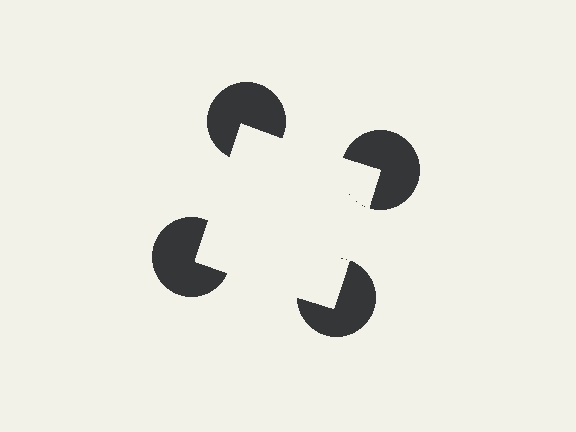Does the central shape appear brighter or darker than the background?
It typically appears slightly brighter than the background, even though no actual brightness change is drawn.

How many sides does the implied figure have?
4 sides.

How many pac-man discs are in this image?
There are 4 — one at each vertex of the illusory square.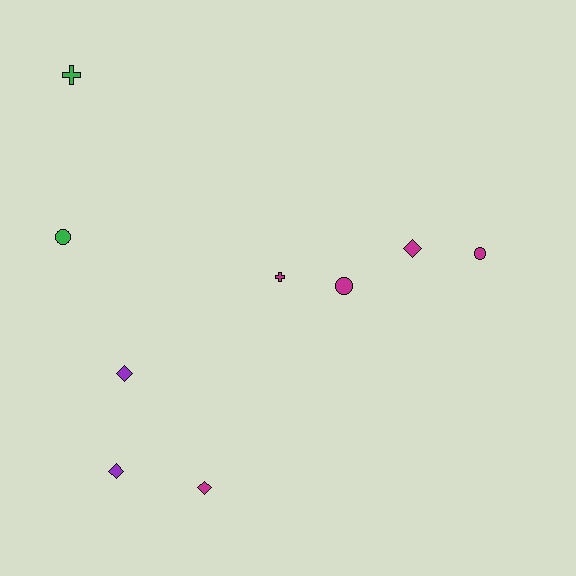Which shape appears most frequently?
Diamond, with 4 objects.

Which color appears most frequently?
Magenta, with 5 objects.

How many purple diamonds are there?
There are 2 purple diamonds.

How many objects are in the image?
There are 9 objects.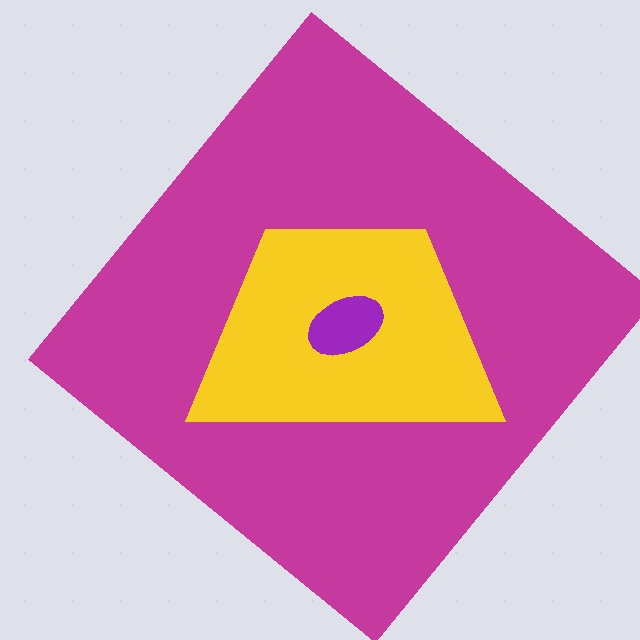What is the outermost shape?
The magenta diamond.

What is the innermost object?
The purple ellipse.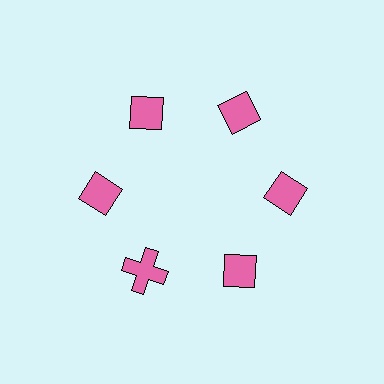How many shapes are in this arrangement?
There are 6 shapes arranged in a ring pattern.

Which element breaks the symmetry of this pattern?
The pink cross at roughly the 7 o'clock position breaks the symmetry. All other shapes are pink diamonds.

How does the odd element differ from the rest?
It has a different shape: cross instead of diamond.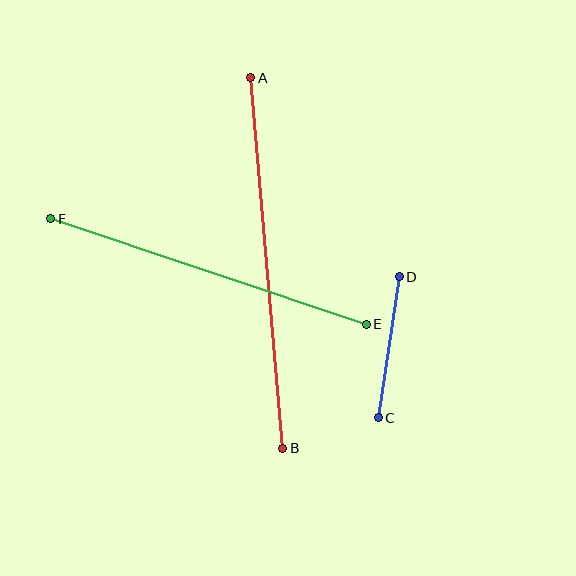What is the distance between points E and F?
The distance is approximately 333 pixels.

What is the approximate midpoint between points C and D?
The midpoint is at approximately (389, 347) pixels.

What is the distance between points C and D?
The distance is approximately 143 pixels.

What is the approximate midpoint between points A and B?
The midpoint is at approximately (267, 263) pixels.